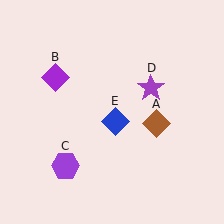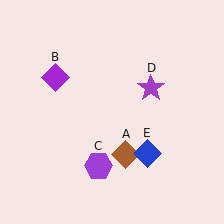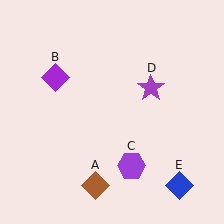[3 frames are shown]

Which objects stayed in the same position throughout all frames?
Purple diamond (object B) and purple star (object D) remained stationary.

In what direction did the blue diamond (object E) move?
The blue diamond (object E) moved down and to the right.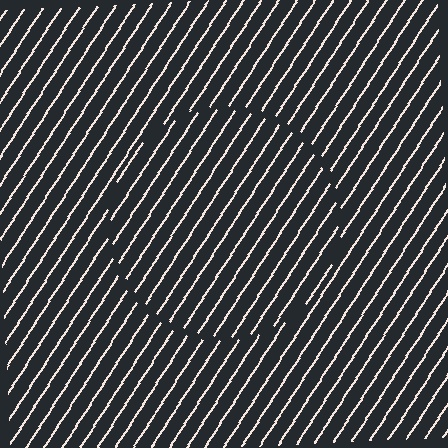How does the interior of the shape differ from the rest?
The interior of the shape contains the same grating, shifted by half a period — the contour is defined by the phase discontinuity where line-ends from the inner and outer gratings abut.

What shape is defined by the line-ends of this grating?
An illusory circle. The interior of the shape contains the same grating, shifted by half a period — the contour is defined by the phase discontinuity where line-ends from the inner and outer gratings abut.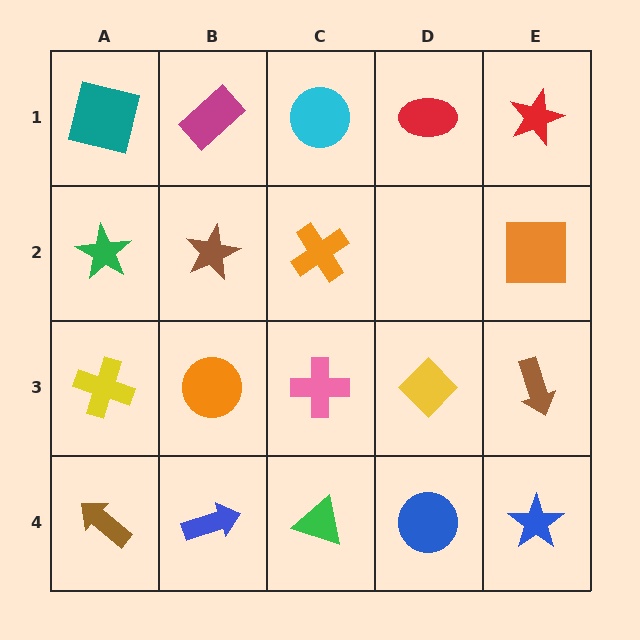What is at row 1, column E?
A red star.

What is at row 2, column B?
A brown star.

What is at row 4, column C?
A green triangle.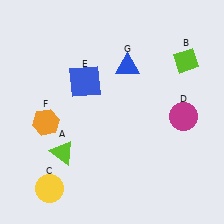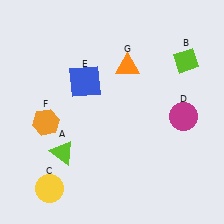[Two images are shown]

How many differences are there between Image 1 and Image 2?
There is 1 difference between the two images.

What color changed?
The triangle (G) changed from blue in Image 1 to orange in Image 2.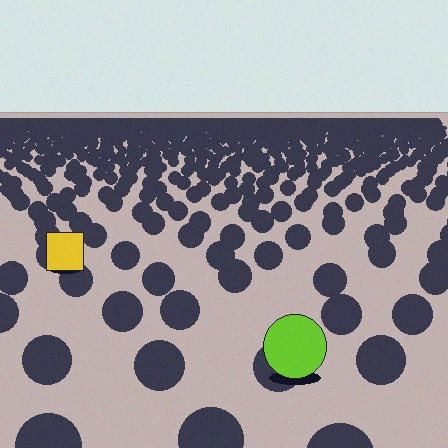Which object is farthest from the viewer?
The yellow square is farthest from the viewer. It appears smaller and the ground texture around it is denser.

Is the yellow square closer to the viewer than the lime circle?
No. The lime circle is closer — you can tell from the texture gradient: the ground texture is coarser near it.